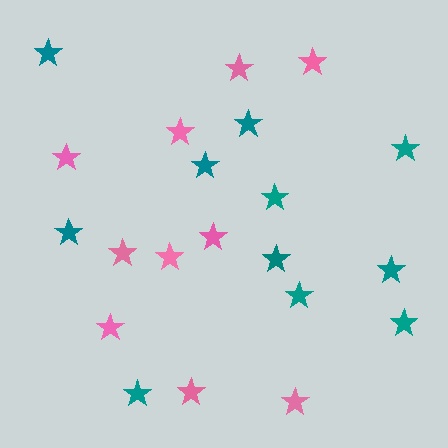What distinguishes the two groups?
There are 2 groups: one group of pink stars (10) and one group of teal stars (11).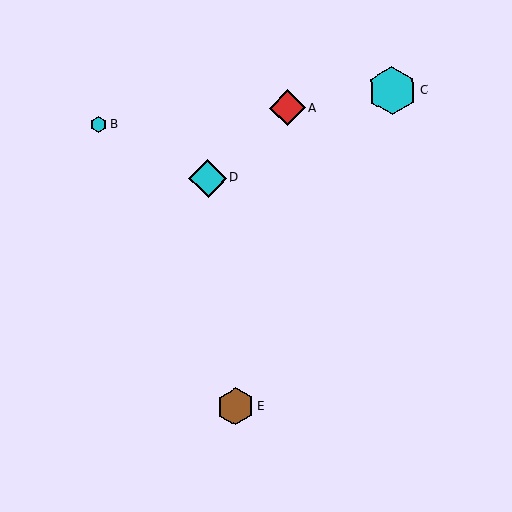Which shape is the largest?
The cyan hexagon (labeled C) is the largest.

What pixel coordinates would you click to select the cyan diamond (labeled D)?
Click at (208, 178) to select the cyan diamond D.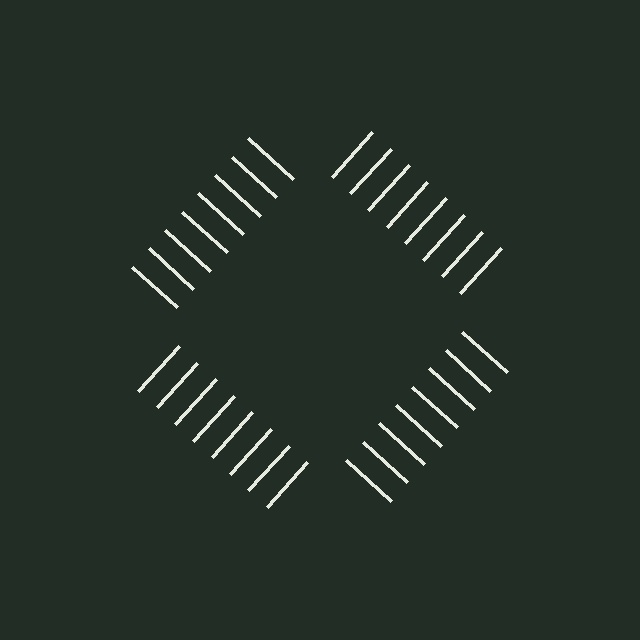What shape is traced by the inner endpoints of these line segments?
An illusory square — the line segments terminate on its edges but no continuous stroke is drawn.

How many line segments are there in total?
32 — 8 along each of the 4 edges.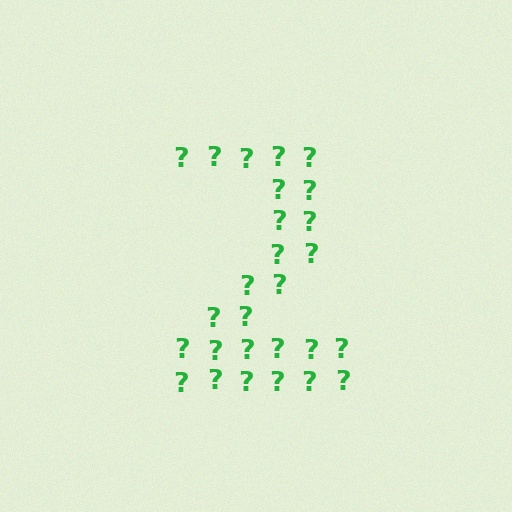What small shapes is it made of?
It is made of small question marks.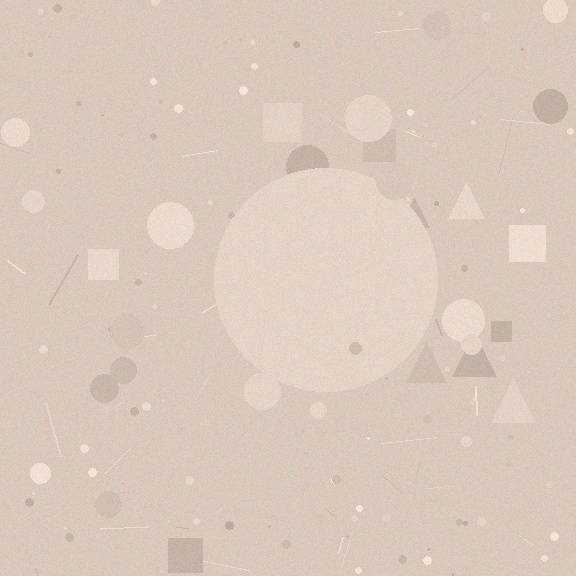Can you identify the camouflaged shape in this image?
The camouflaged shape is a circle.